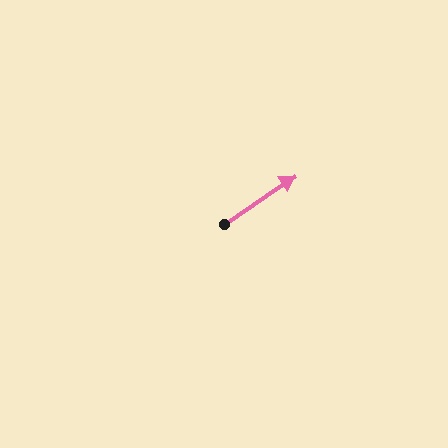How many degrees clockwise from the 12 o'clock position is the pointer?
Approximately 56 degrees.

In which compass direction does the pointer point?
Northeast.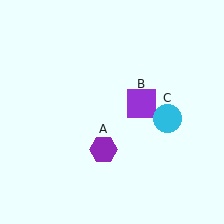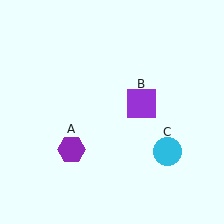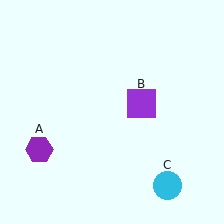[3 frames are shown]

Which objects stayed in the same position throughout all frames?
Purple square (object B) remained stationary.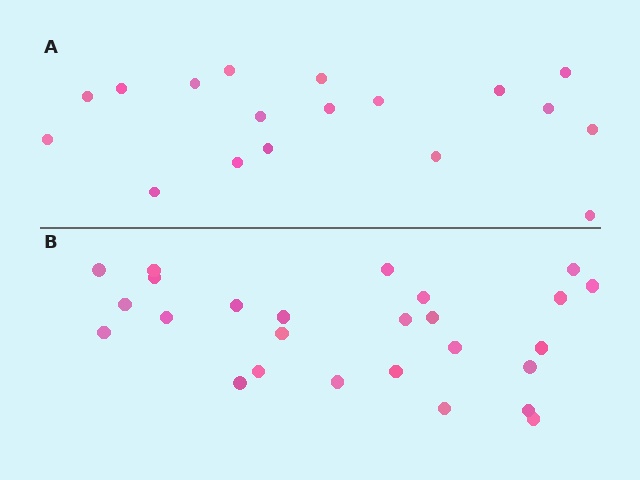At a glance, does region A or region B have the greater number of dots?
Region B (the bottom region) has more dots.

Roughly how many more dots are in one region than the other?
Region B has roughly 8 or so more dots than region A.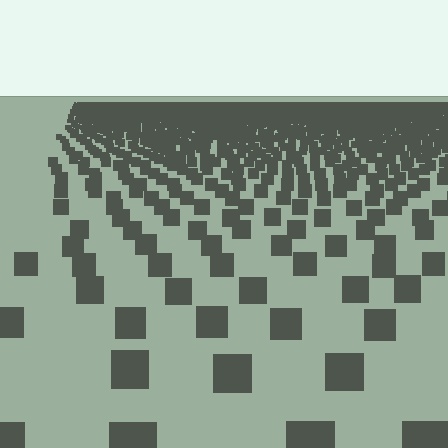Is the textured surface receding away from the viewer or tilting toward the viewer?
The surface is receding away from the viewer. Texture elements get smaller and denser toward the top.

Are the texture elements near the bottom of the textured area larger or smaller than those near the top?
Larger. Near the bottom, elements are closer to the viewer and appear at a bigger on-screen size.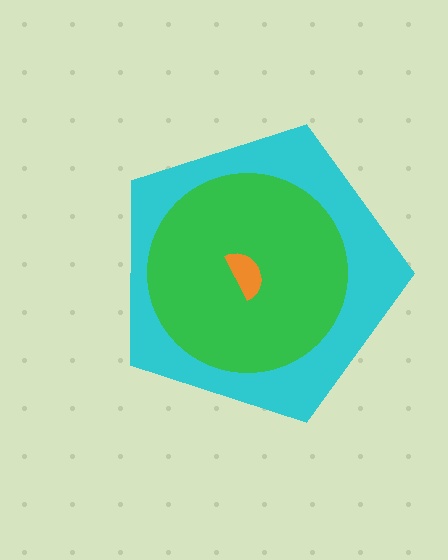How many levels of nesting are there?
3.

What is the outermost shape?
The cyan pentagon.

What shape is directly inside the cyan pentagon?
The green circle.